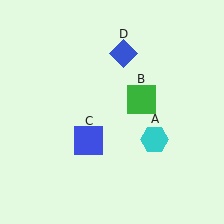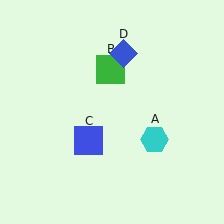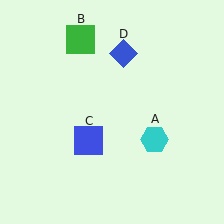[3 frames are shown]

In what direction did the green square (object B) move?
The green square (object B) moved up and to the left.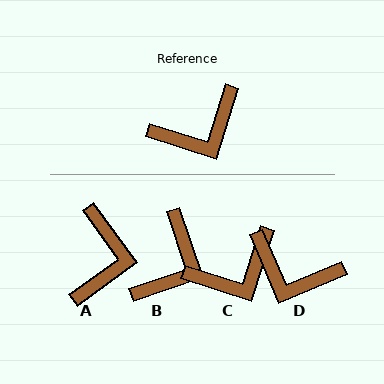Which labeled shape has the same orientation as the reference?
C.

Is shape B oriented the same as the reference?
No, it is off by about 36 degrees.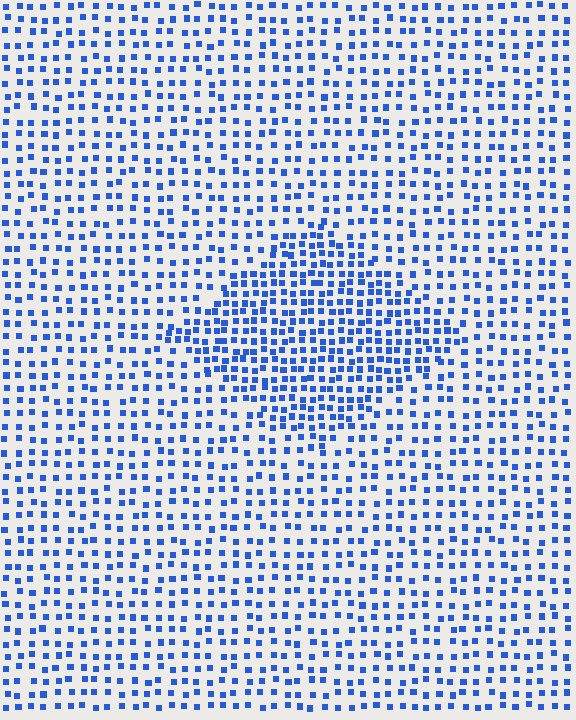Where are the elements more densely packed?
The elements are more densely packed inside the diamond boundary.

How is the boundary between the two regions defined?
The boundary is defined by a change in element density (approximately 1.8x ratio). All elements are the same color, size, and shape.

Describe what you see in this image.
The image contains small blue elements arranged at two different densities. A diamond-shaped region is visible where the elements are more densely packed than the surrounding area.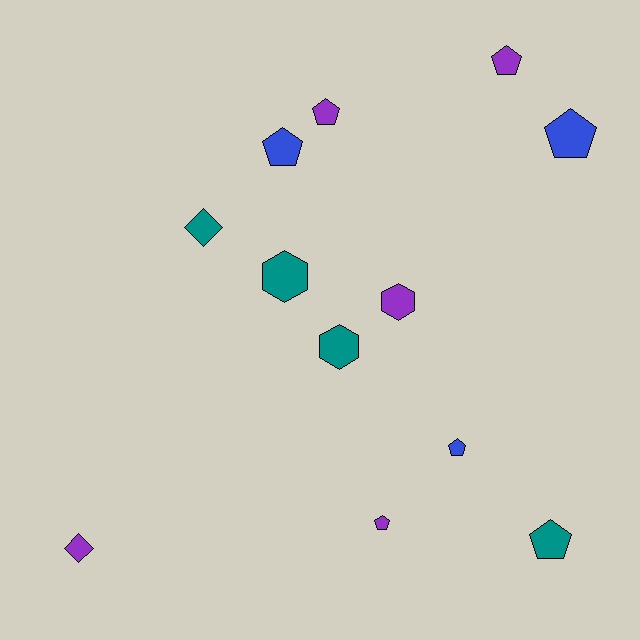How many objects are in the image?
There are 12 objects.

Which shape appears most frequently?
Pentagon, with 7 objects.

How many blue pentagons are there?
There are 3 blue pentagons.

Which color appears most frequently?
Purple, with 5 objects.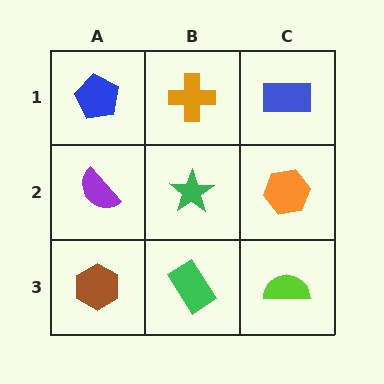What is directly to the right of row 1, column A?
An orange cross.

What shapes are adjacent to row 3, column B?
A green star (row 2, column B), a brown hexagon (row 3, column A), a lime semicircle (row 3, column C).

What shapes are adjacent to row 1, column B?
A green star (row 2, column B), a blue pentagon (row 1, column A), a blue rectangle (row 1, column C).